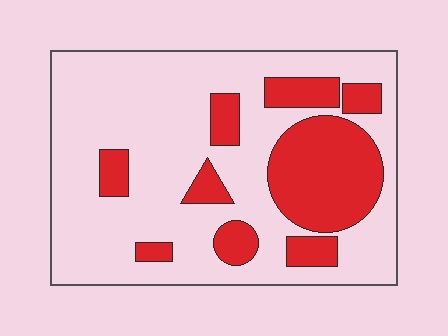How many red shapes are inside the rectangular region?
9.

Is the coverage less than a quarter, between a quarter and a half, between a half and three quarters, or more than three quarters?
Between a quarter and a half.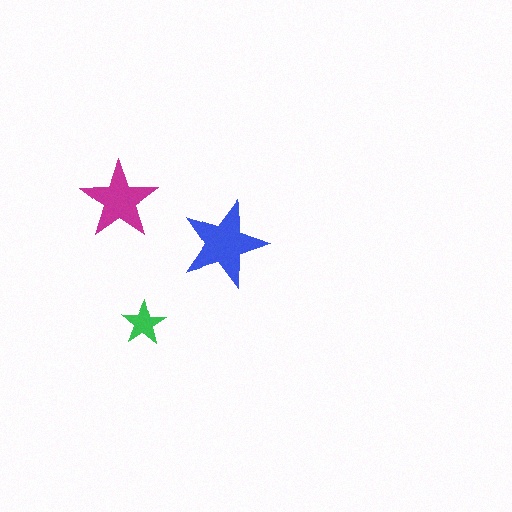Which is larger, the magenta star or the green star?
The magenta one.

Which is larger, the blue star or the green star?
The blue one.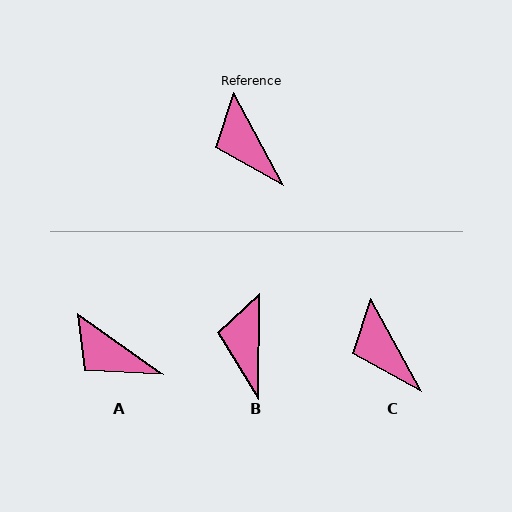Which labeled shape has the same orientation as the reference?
C.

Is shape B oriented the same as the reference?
No, it is off by about 29 degrees.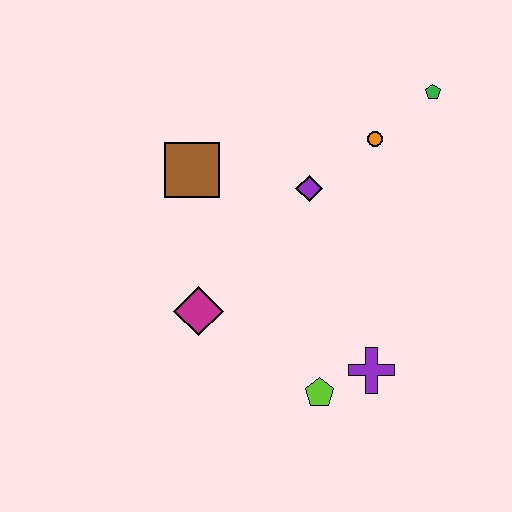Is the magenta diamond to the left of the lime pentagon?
Yes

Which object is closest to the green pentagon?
The orange circle is closest to the green pentagon.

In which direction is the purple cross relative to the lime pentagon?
The purple cross is to the right of the lime pentagon.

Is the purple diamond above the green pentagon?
No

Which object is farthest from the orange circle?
The lime pentagon is farthest from the orange circle.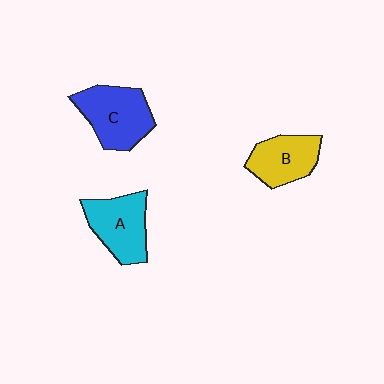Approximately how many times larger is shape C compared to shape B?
Approximately 1.3 times.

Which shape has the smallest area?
Shape B (yellow).